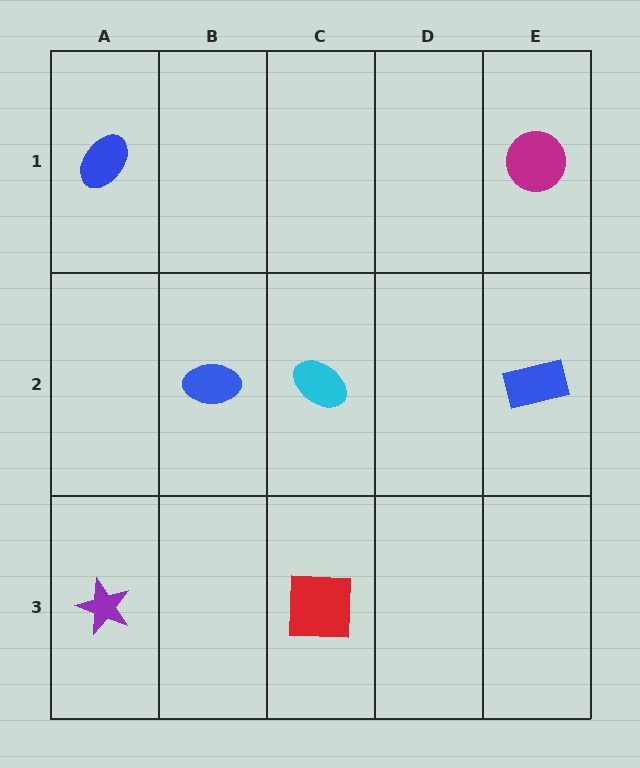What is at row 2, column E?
A blue rectangle.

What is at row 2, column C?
A cyan ellipse.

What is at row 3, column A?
A purple star.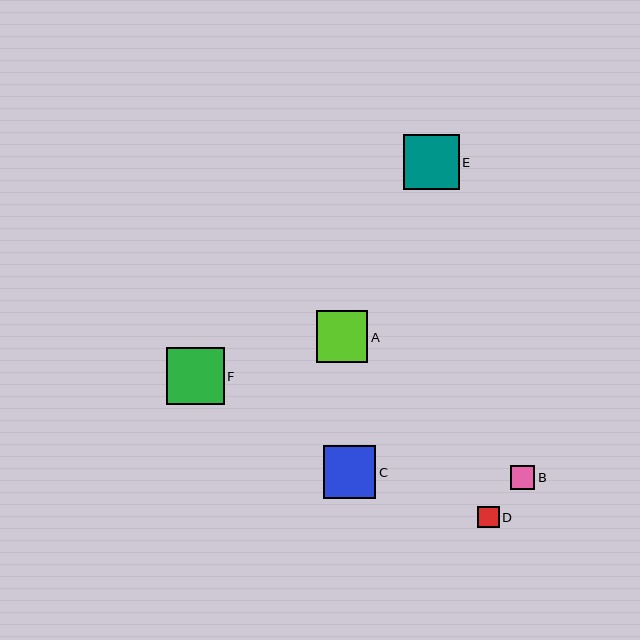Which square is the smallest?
Square D is the smallest with a size of approximately 21 pixels.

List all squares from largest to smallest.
From largest to smallest: F, E, C, A, B, D.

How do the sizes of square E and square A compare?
Square E and square A are approximately the same size.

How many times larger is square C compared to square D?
Square C is approximately 2.5 times the size of square D.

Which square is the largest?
Square F is the largest with a size of approximately 58 pixels.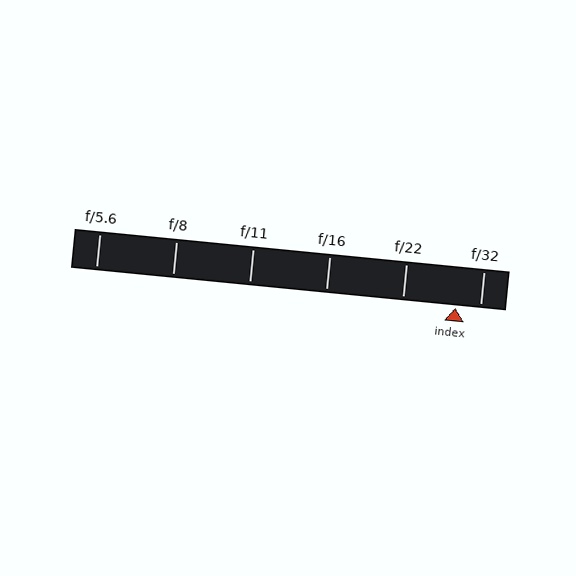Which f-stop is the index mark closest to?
The index mark is closest to f/32.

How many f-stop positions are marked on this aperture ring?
There are 6 f-stop positions marked.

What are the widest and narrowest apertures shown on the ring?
The widest aperture shown is f/5.6 and the narrowest is f/32.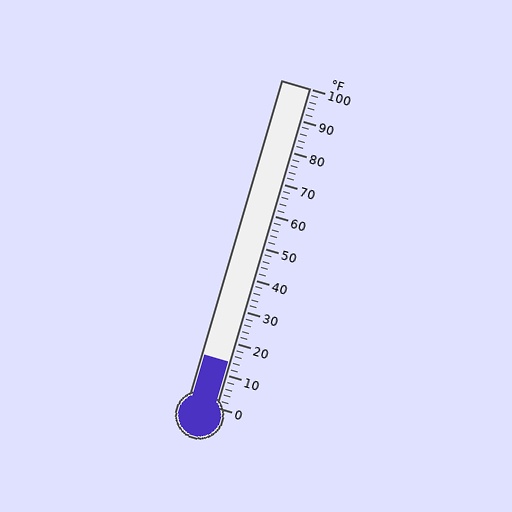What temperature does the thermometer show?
The thermometer shows approximately 14°F.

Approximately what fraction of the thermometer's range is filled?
The thermometer is filled to approximately 15% of its range.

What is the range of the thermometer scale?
The thermometer scale ranges from 0°F to 100°F.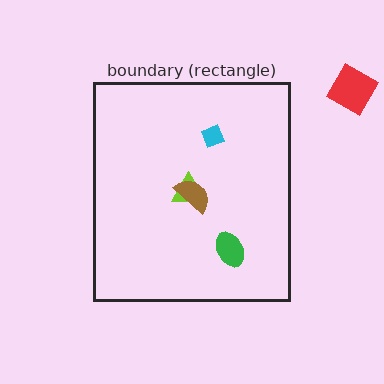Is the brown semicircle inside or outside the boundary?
Inside.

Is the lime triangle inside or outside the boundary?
Inside.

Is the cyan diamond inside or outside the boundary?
Inside.